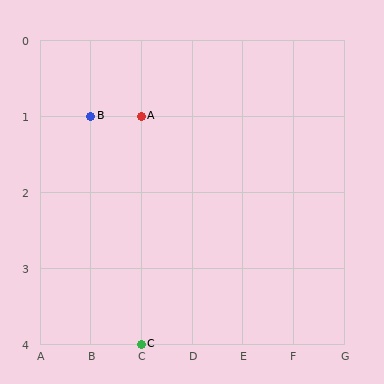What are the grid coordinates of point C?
Point C is at grid coordinates (C, 4).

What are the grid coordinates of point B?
Point B is at grid coordinates (B, 1).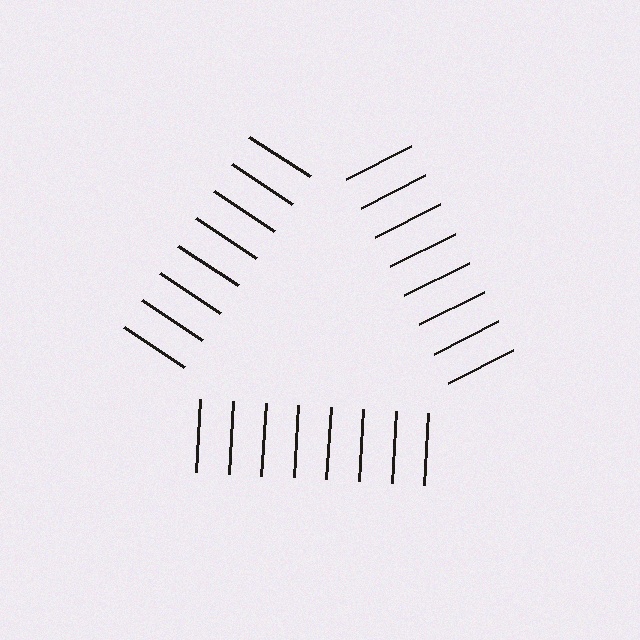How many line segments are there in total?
24 — 8 along each of the 3 edges.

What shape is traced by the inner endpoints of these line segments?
An illusory triangle — the line segments terminate on its edges but no continuous stroke is drawn.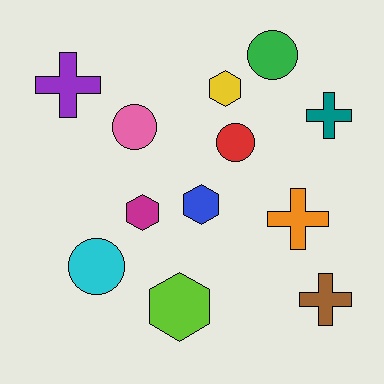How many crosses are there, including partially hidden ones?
There are 4 crosses.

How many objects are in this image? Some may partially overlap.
There are 12 objects.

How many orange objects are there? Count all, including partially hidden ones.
There is 1 orange object.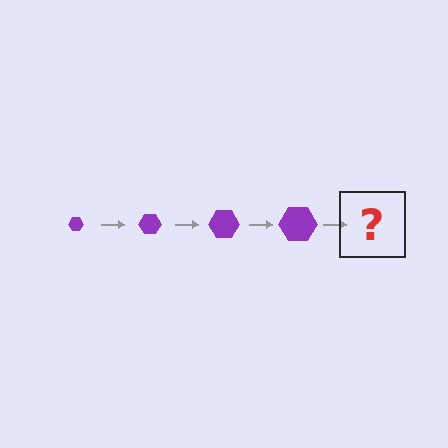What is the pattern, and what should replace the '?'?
The pattern is that the hexagon gets progressively larger each step. The '?' should be a purple hexagon, larger than the previous one.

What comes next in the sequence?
The next element should be a purple hexagon, larger than the previous one.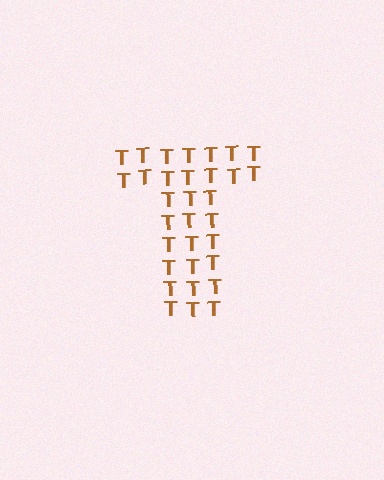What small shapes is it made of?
It is made of small letter T's.